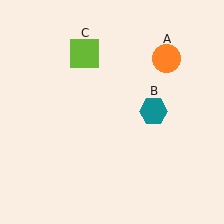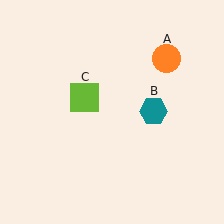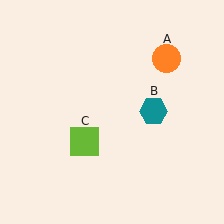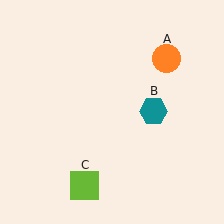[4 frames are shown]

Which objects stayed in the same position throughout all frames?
Orange circle (object A) and teal hexagon (object B) remained stationary.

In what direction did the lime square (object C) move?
The lime square (object C) moved down.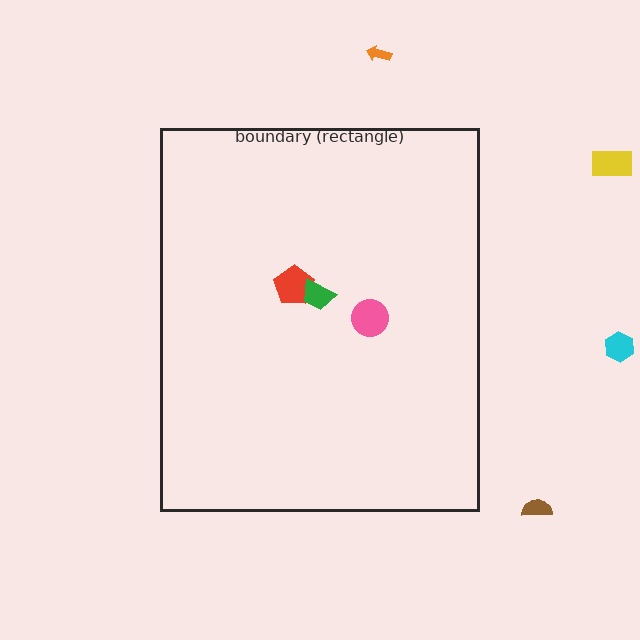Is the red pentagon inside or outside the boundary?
Inside.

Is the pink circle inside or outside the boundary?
Inside.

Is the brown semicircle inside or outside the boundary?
Outside.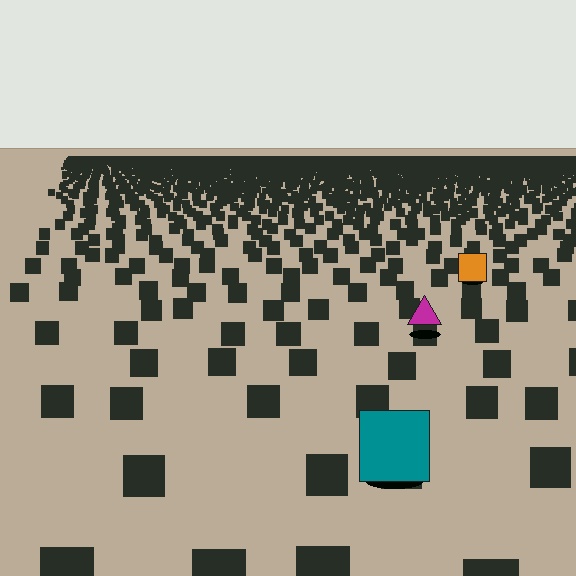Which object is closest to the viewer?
The teal square is closest. The texture marks near it are larger and more spread out.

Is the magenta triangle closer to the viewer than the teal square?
No. The teal square is closer — you can tell from the texture gradient: the ground texture is coarser near it.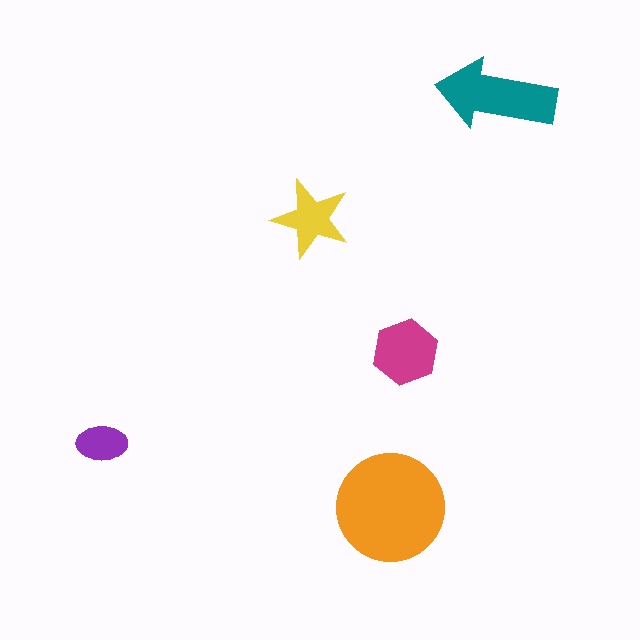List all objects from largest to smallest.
The orange circle, the teal arrow, the magenta hexagon, the yellow star, the purple ellipse.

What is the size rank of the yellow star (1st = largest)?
4th.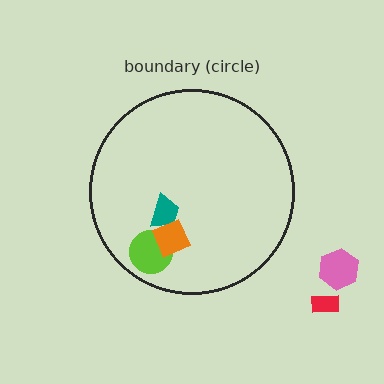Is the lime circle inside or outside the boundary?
Inside.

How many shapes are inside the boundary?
3 inside, 2 outside.